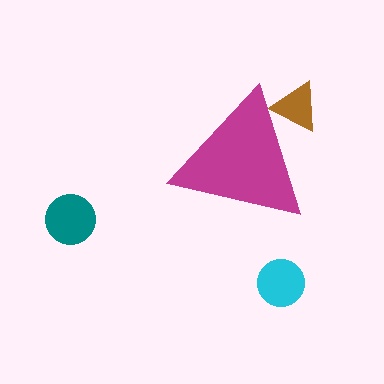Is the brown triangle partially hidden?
Yes, the brown triangle is partially hidden behind the magenta triangle.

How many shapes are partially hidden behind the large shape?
1 shape is partially hidden.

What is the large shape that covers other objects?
A magenta triangle.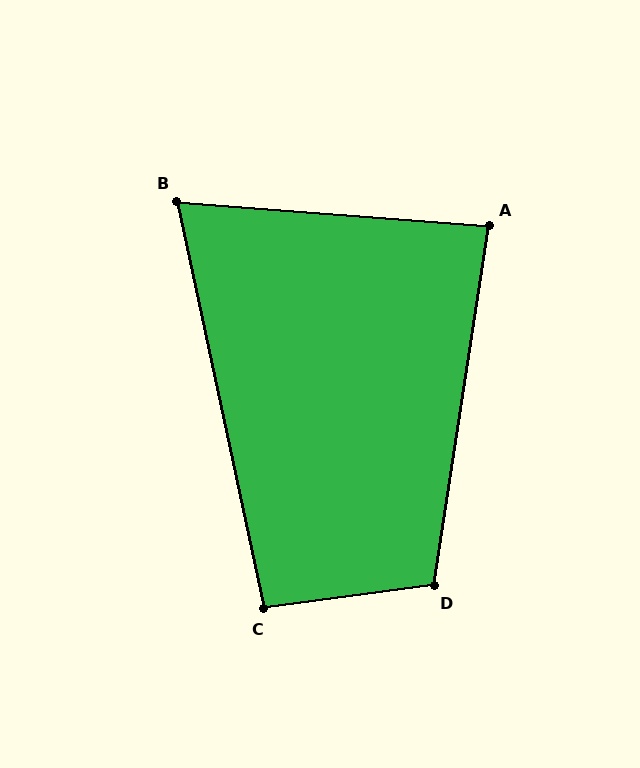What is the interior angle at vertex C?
Approximately 94 degrees (approximately right).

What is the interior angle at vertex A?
Approximately 86 degrees (approximately right).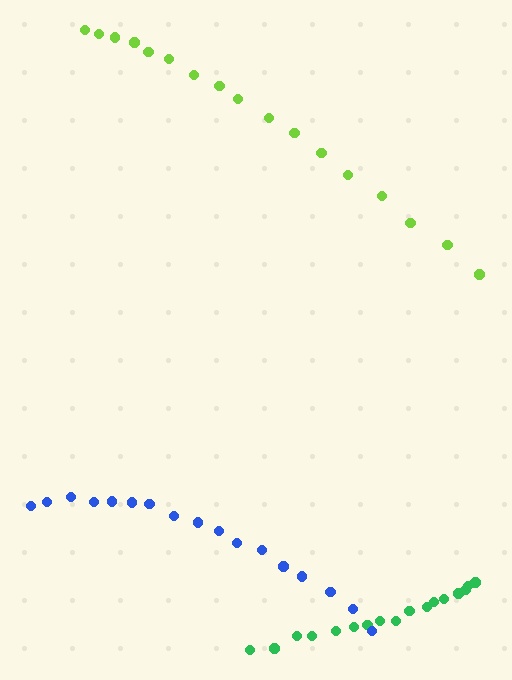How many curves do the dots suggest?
There are 3 distinct paths.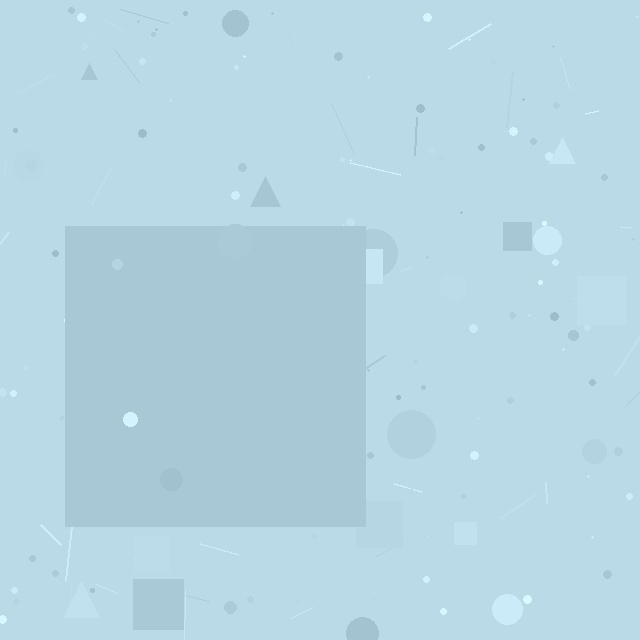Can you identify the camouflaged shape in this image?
The camouflaged shape is a square.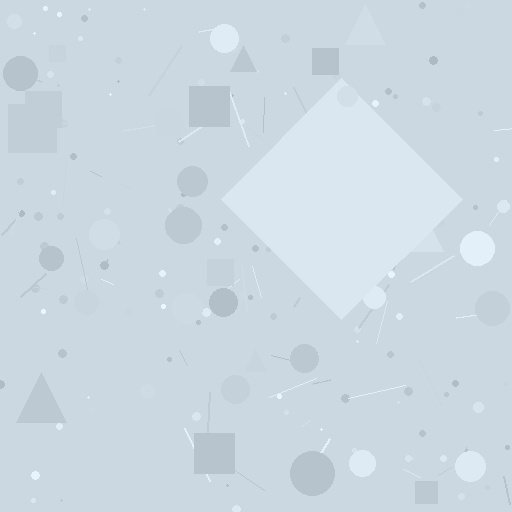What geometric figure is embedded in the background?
A diamond is embedded in the background.